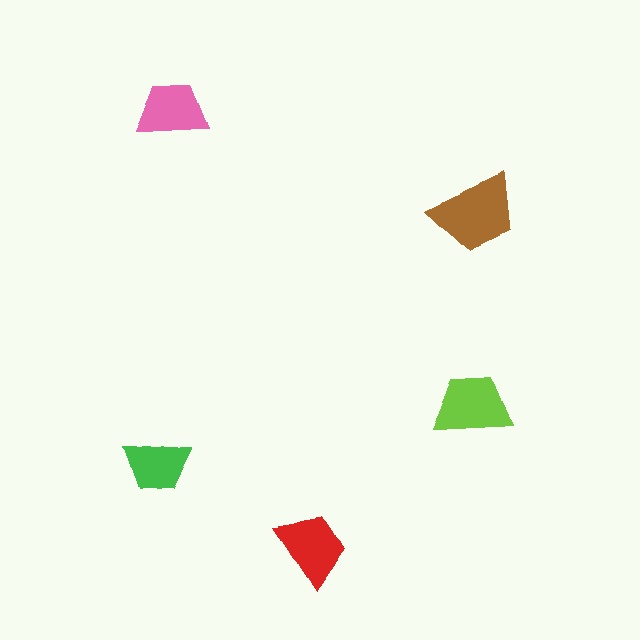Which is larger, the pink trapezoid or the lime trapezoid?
The lime one.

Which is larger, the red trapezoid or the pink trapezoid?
The red one.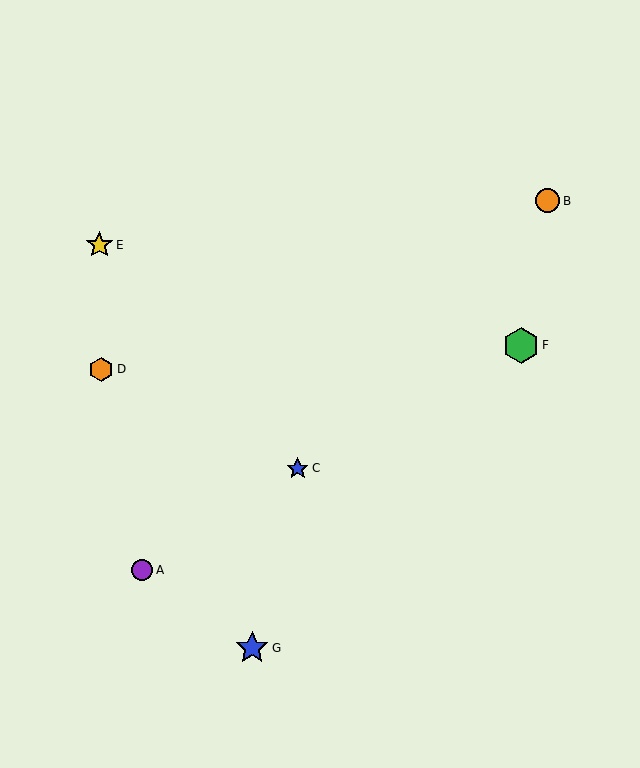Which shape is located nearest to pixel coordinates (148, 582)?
The purple circle (labeled A) at (142, 570) is nearest to that location.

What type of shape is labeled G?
Shape G is a blue star.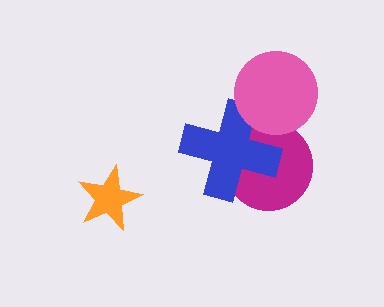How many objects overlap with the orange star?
0 objects overlap with the orange star.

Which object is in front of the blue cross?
The pink circle is in front of the blue cross.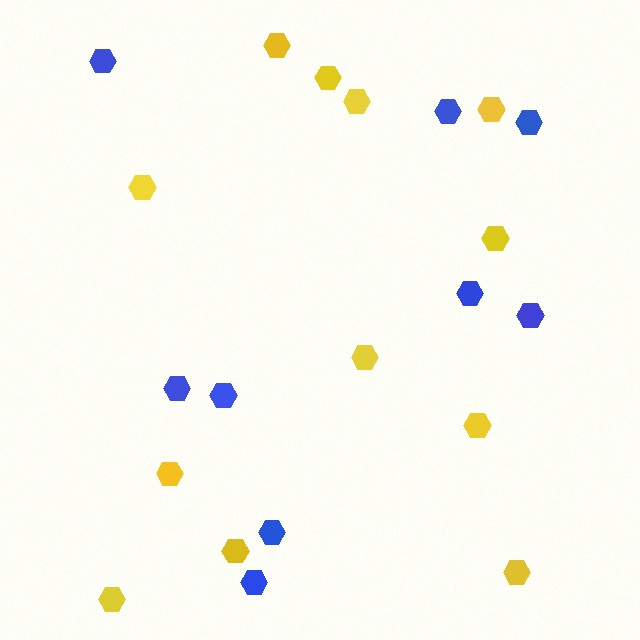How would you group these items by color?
There are 2 groups: one group of yellow hexagons (12) and one group of blue hexagons (9).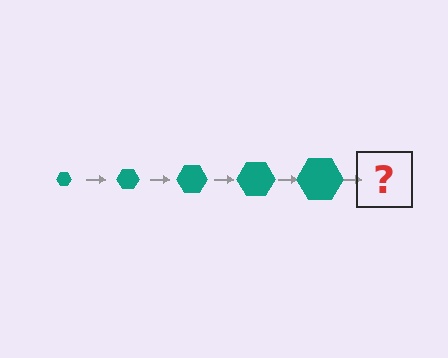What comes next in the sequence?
The next element should be a teal hexagon, larger than the previous one.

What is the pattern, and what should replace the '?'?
The pattern is that the hexagon gets progressively larger each step. The '?' should be a teal hexagon, larger than the previous one.